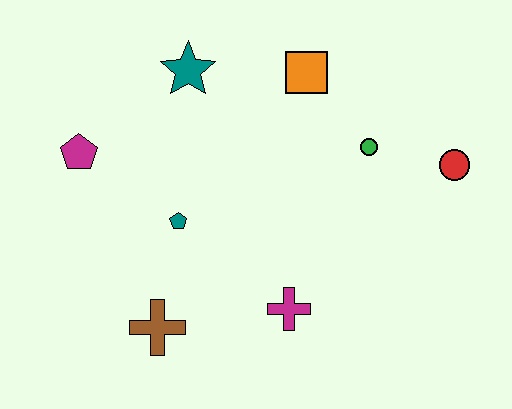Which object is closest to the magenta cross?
The brown cross is closest to the magenta cross.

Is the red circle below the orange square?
Yes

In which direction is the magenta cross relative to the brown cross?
The magenta cross is to the right of the brown cross.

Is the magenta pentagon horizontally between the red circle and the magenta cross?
No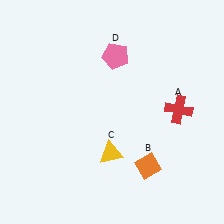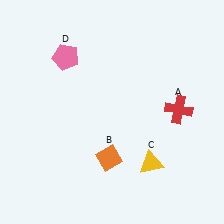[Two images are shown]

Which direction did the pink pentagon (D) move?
The pink pentagon (D) moved left.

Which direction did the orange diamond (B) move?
The orange diamond (B) moved left.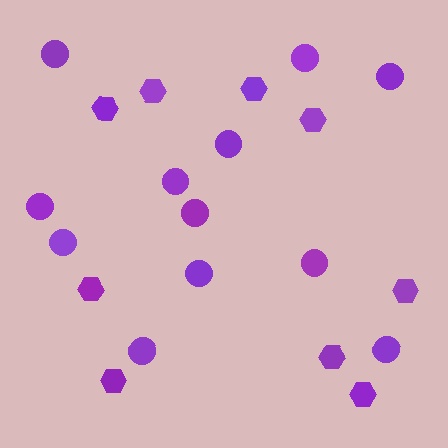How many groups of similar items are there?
There are 2 groups: one group of hexagons (9) and one group of circles (12).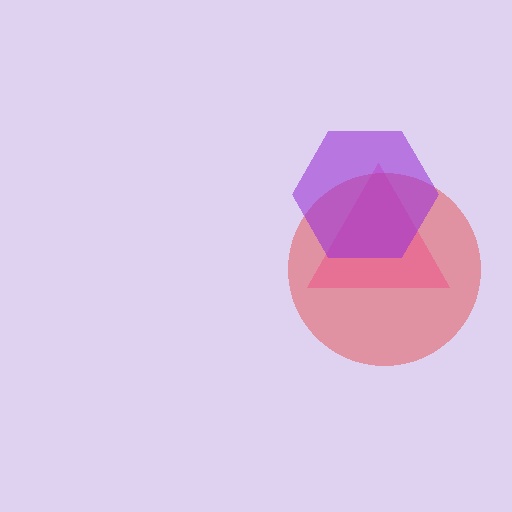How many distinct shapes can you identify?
There are 3 distinct shapes: a pink triangle, a red circle, a purple hexagon.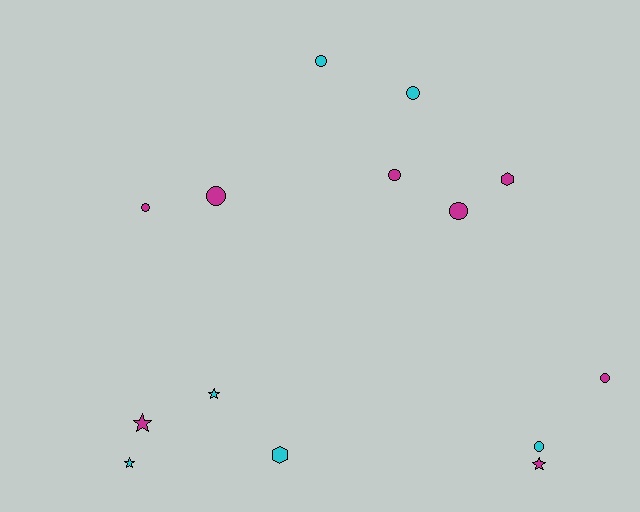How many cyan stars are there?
There are 2 cyan stars.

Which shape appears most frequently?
Circle, with 8 objects.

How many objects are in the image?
There are 14 objects.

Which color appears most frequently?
Magenta, with 8 objects.